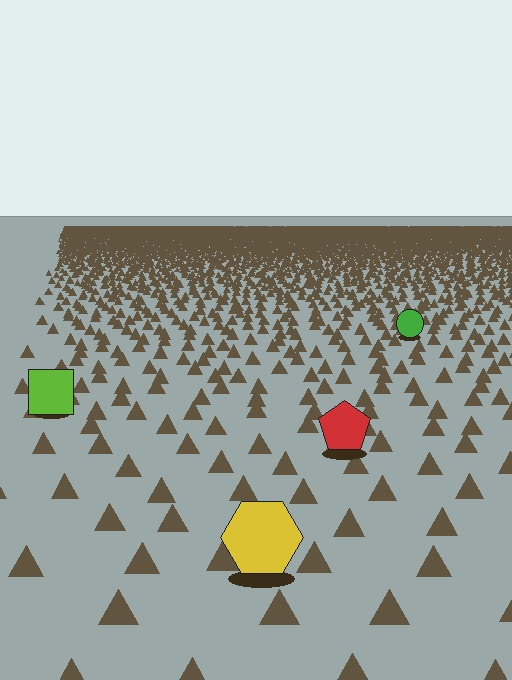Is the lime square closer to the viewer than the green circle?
Yes. The lime square is closer — you can tell from the texture gradient: the ground texture is coarser near it.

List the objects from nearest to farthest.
From nearest to farthest: the yellow hexagon, the red pentagon, the lime square, the green circle.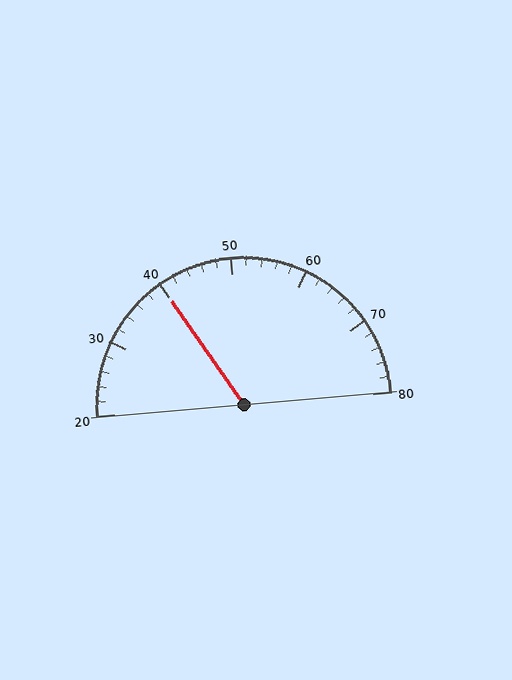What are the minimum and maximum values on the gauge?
The gauge ranges from 20 to 80.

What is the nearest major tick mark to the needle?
The nearest major tick mark is 40.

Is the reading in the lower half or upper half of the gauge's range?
The reading is in the lower half of the range (20 to 80).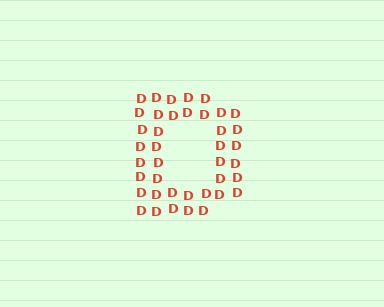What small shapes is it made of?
It is made of small letter D's.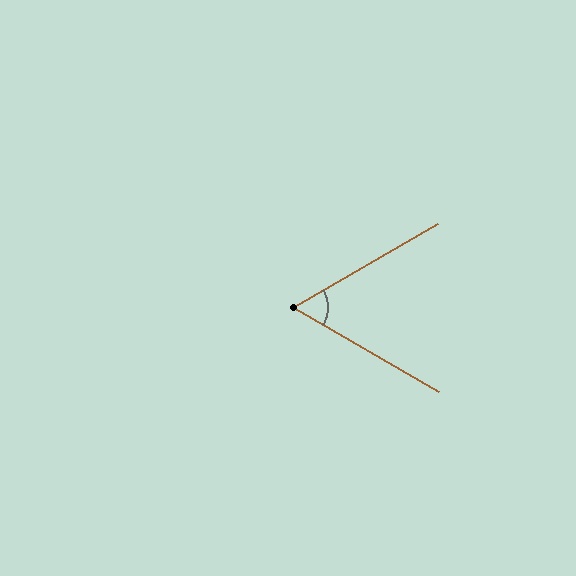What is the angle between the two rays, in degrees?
Approximately 60 degrees.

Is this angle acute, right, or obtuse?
It is acute.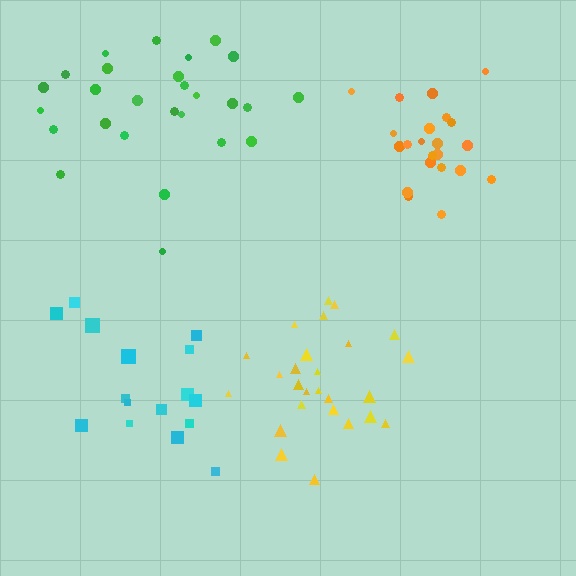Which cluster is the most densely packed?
Orange.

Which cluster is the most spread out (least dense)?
Cyan.